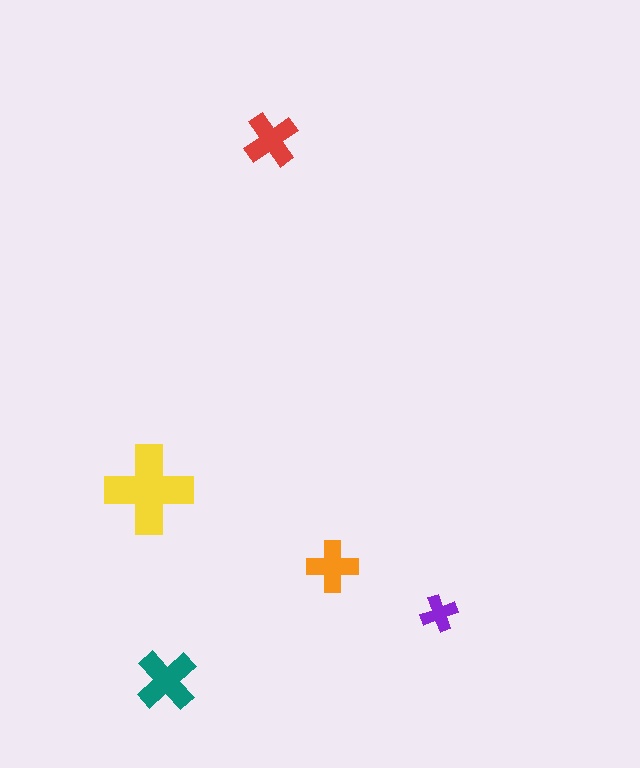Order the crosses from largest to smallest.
the yellow one, the teal one, the red one, the orange one, the purple one.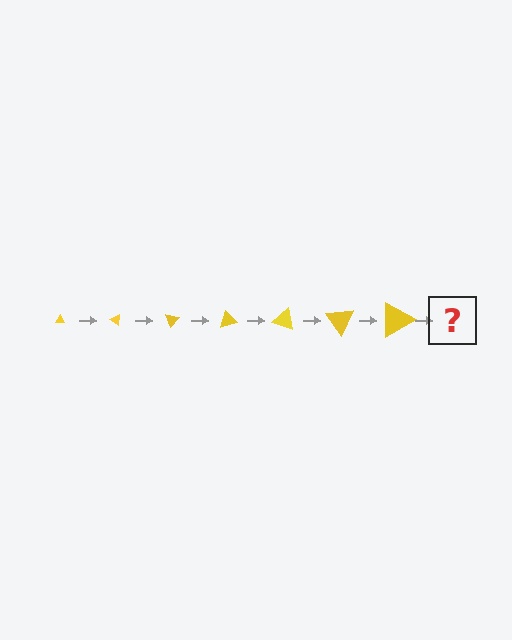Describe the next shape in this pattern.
It should be a triangle, larger than the previous one and rotated 245 degrees from the start.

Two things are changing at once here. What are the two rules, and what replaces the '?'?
The two rules are that the triangle grows larger each step and it rotates 35 degrees each step. The '?' should be a triangle, larger than the previous one and rotated 245 degrees from the start.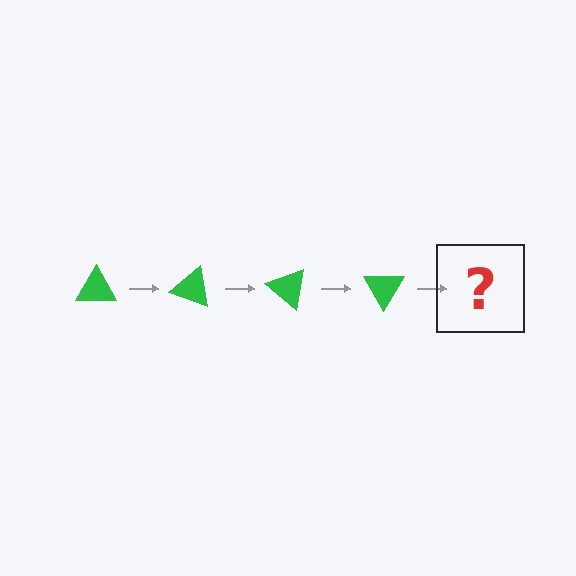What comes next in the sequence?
The next element should be a green triangle rotated 80 degrees.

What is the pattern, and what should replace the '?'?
The pattern is that the triangle rotates 20 degrees each step. The '?' should be a green triangle rotated 80 degrees.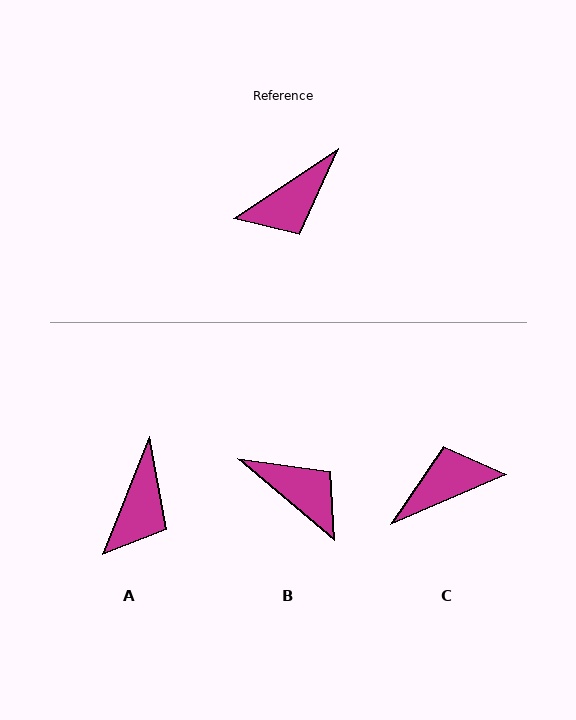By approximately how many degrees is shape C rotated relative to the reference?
Approximately 170 degrees counter-clockwise.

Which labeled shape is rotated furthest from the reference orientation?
C, about 170 degrees away.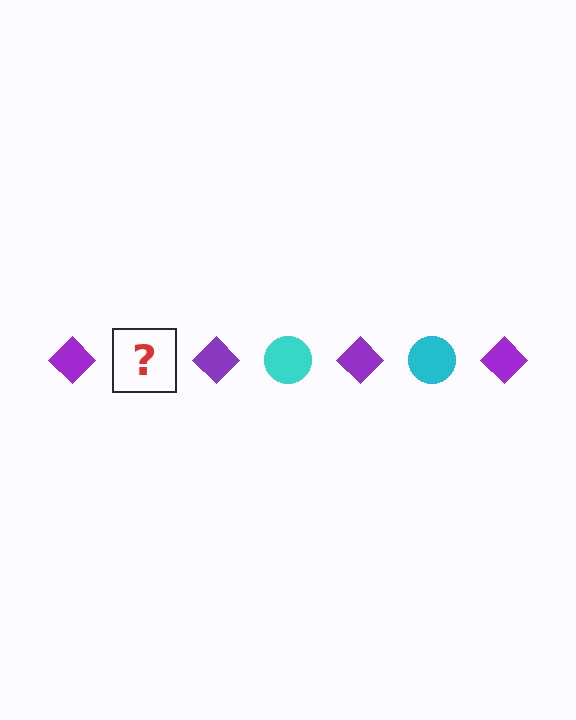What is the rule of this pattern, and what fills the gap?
The rule is that the pattern alternates between purple diamond and cyan circle. The gap should be filled with a cyan circle.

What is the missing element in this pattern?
The missing element is a cyan circle.